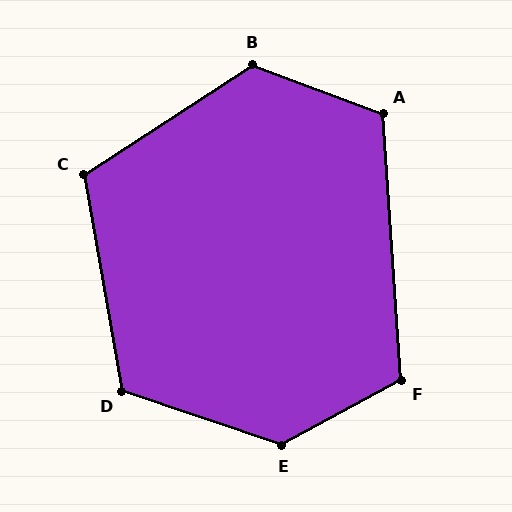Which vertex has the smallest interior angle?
C, at approximately 113 degrees.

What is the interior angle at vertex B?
Approximately 127 degrees (obtuse).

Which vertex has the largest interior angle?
E, at approximately 133 degrees.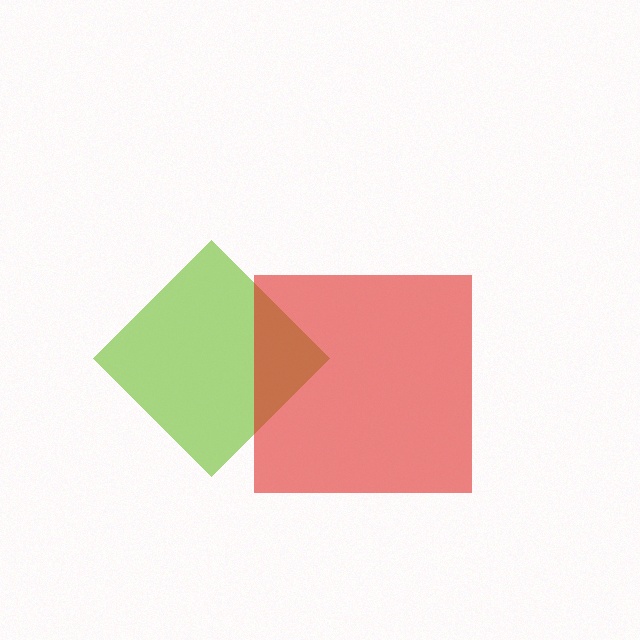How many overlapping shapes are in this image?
There are 2 overlapping shapes in the image.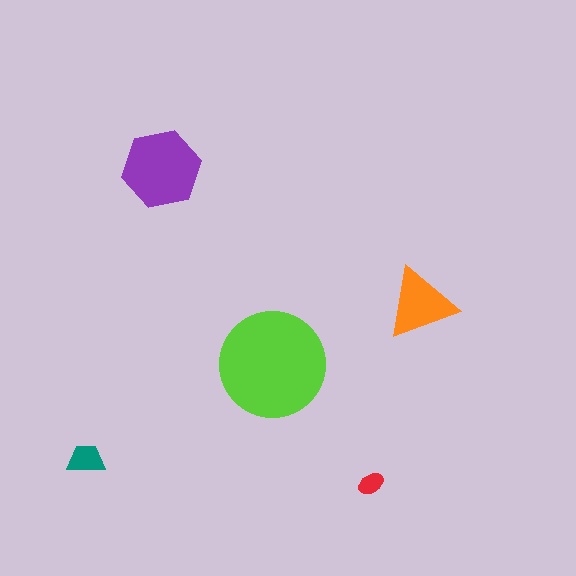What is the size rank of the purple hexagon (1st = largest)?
2nd.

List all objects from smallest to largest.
The red ellipse, the teal trapezoid, the orange triangle, the purple hexagon, the lime circle.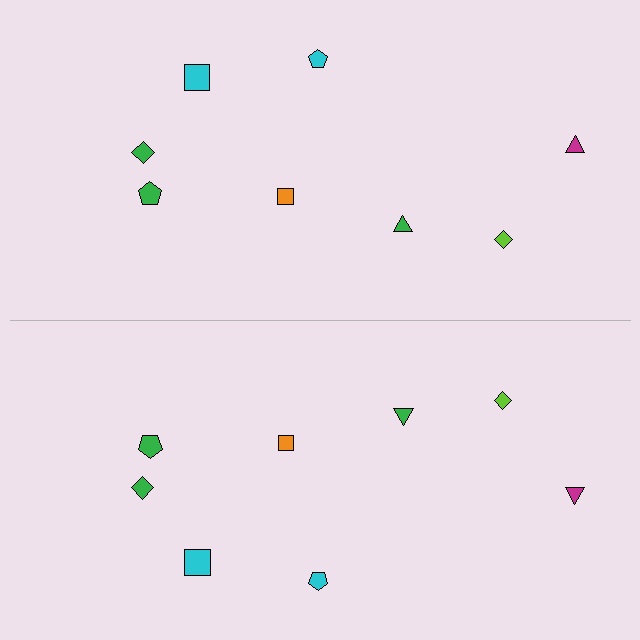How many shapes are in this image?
There are 16 shapes in this image.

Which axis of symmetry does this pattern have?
The pattern has a horizontal axis of symmetry running through the center of the image.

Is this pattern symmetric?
Yes, this pattern has bilateral (reflection) symmetry.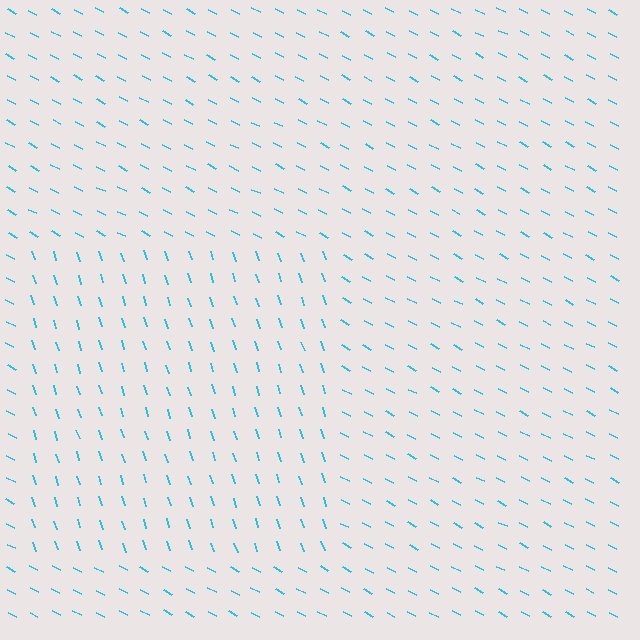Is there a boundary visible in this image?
Yes, there is a texture boundary formed by a change in line orientation.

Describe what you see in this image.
The image is filled with small cyan line segments. A rectangle region in the image has lines oriented differently from the surrounding lines, creating a visible texture boundary.